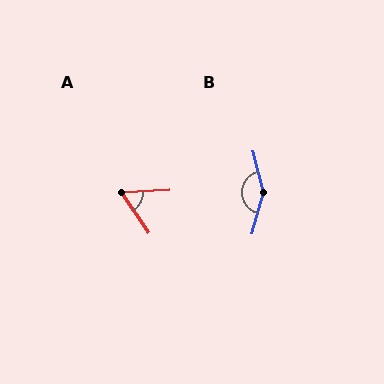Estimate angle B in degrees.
Approximately 150 degrees.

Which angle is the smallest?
A, at approximately 59 degrees.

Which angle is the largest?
B, at approximately 150 degrees.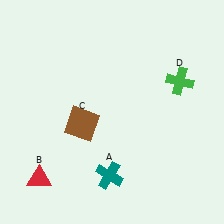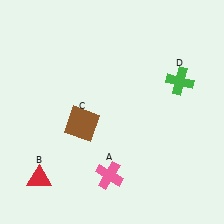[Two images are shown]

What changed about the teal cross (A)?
In Image 1, A is teal. In Image 2, it changed to pink.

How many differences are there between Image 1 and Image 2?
There is 1 difference between the two images.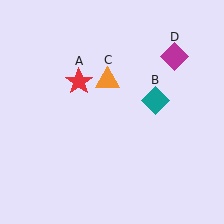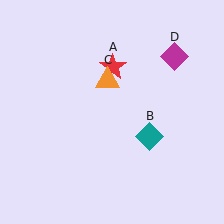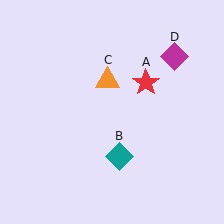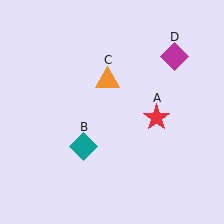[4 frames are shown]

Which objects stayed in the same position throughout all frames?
Orange triangle (object C) and magenta diamond (object D) remained stationary.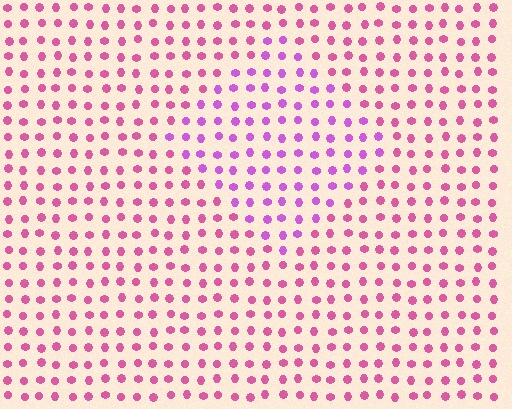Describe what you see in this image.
The image is filled with small pink elements in a uniform arrangement. A diamond-shaped region is visible where the elements are tinted to a slightly different hue, forming a subtle color boundary.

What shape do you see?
I see a diamond.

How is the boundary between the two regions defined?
The boundary is defined purely by a slight shift in hue (about 32 degrees). Spacing, size, and orientation are identical on both sides.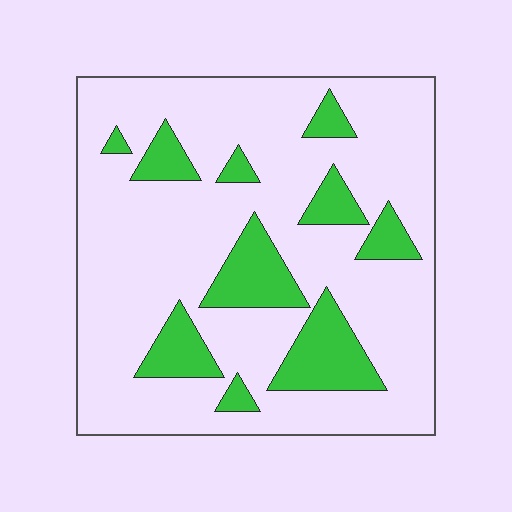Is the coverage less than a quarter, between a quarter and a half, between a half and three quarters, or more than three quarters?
Less than a quarter.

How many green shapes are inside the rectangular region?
10.